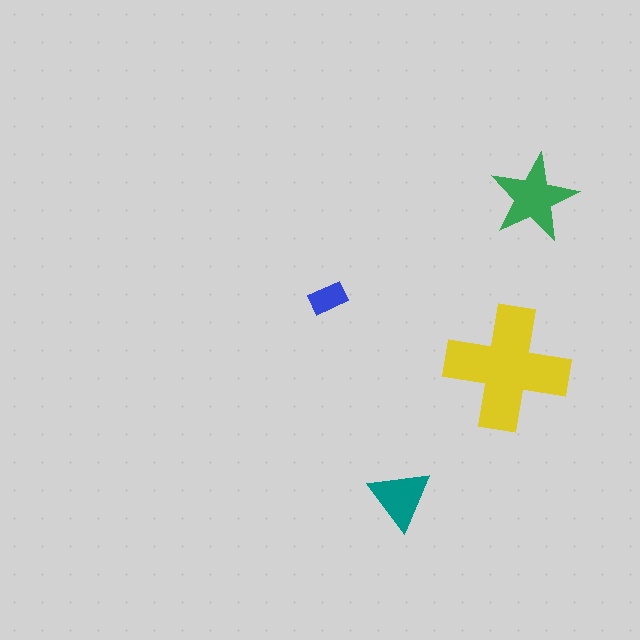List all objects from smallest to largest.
The blue rectangle, the teal triangle, the green star, the yellow cross.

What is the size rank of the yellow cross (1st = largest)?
1st.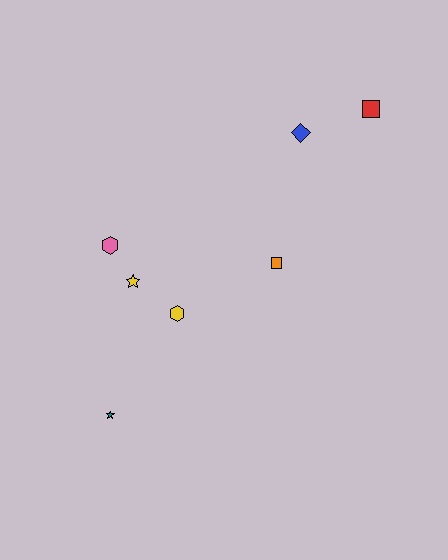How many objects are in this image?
There are 7 objects.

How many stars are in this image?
There are 2 stars.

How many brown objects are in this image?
There are no brown objects.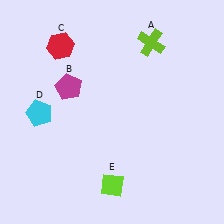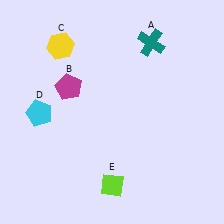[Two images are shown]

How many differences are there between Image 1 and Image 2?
There are 2 differences between the two images.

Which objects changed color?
A changed from lime to teal. C changed from red to yellow.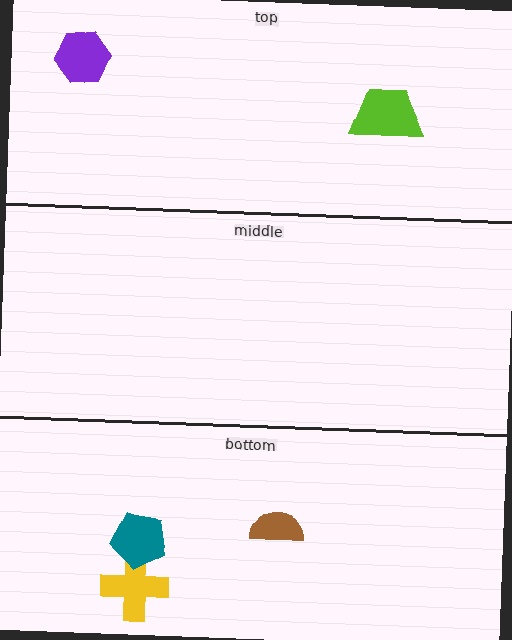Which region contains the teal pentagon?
The bottom region.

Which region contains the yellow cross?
The bottom region.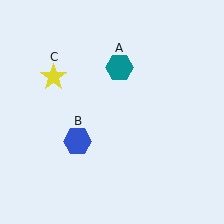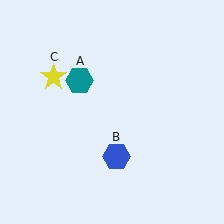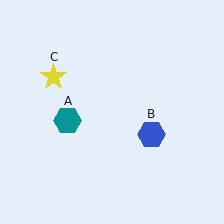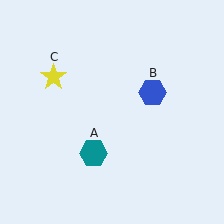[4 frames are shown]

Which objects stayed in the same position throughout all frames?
Yellow star (object C) remained stationary.